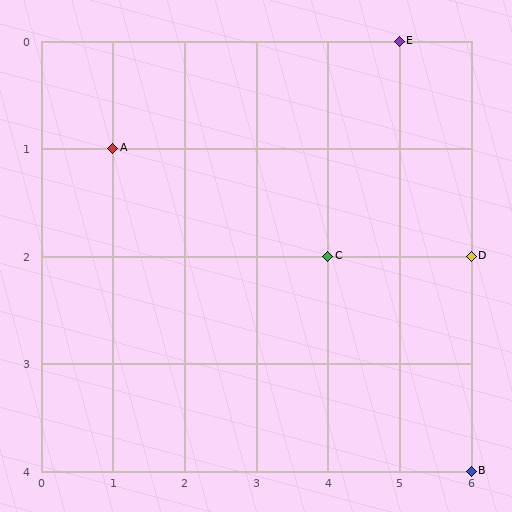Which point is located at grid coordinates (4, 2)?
Point C is at (4, 2).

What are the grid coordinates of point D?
Point D is at grid coordinates (6, 2).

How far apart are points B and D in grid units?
Points B and D are 2 rows apart.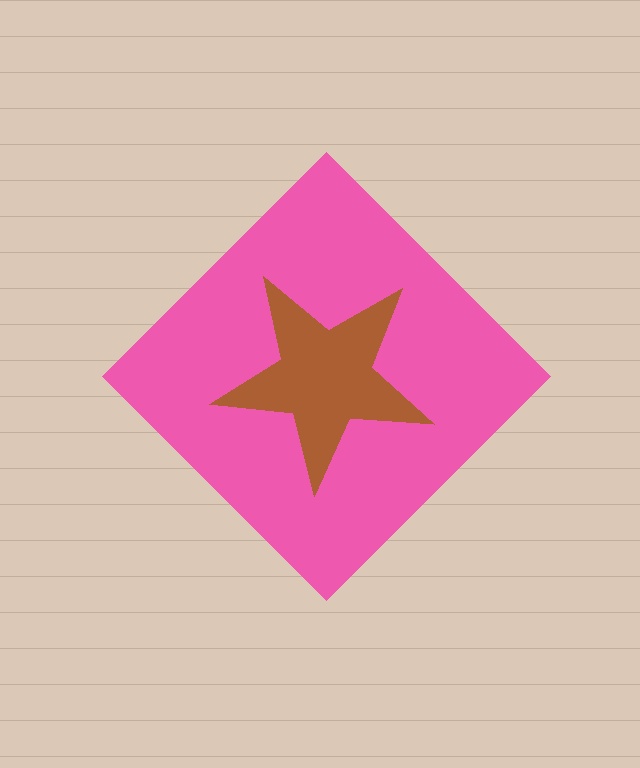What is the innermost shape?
The brown star.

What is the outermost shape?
The pink diamond.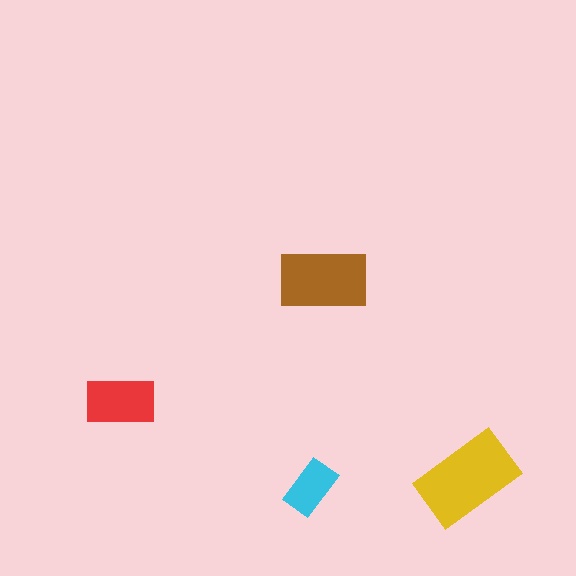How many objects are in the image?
There are 4 objects in the image.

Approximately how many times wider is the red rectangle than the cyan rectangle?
About 1.5 times wider.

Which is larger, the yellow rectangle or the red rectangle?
The yellow one.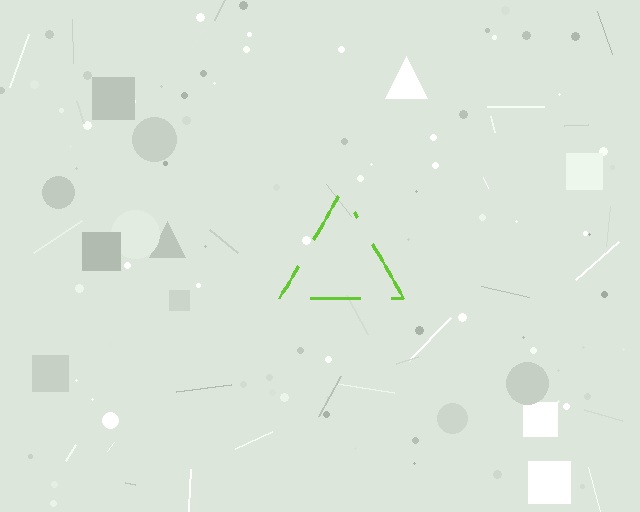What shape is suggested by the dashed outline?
The dashed outline suggests a triangle.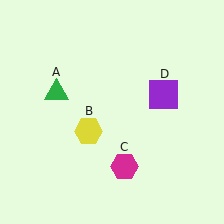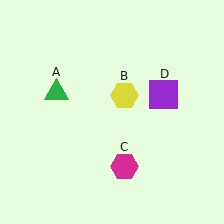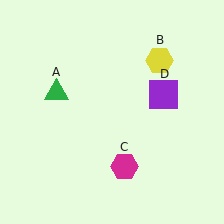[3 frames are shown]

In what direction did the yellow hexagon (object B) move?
The yellow hexagon (object B) moved up and to the right.